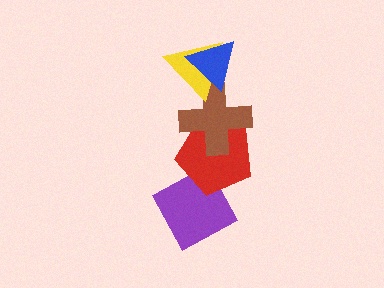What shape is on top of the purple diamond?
The red pentagon is on top of the purple diamond.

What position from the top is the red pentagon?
The red pentagon is 4th from the top.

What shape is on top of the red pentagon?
The brown cross is on top of the red pentagon.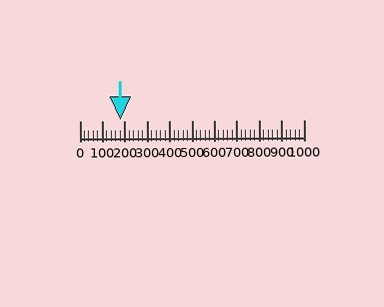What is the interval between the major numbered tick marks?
The major tick marks are spaced 100 units apart.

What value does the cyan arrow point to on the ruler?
The cyan arrow points to approximately 180.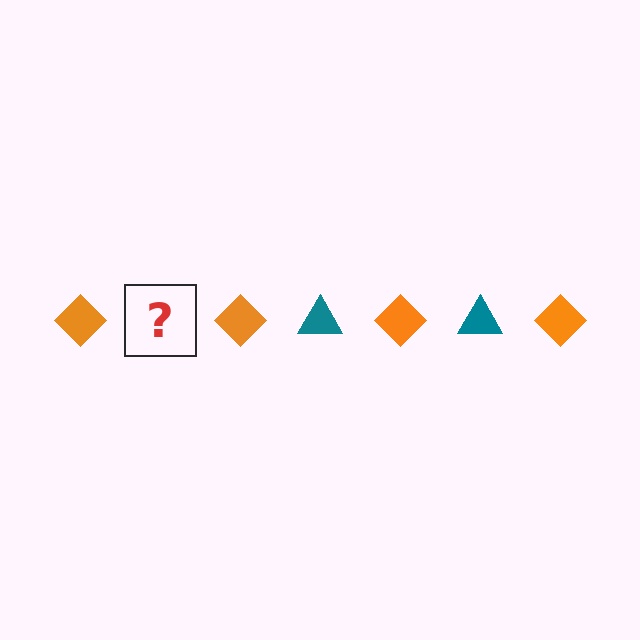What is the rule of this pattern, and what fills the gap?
The rule is that the pattern alternates between orange diamond and teal triangle. The gap should be filled with a teal triangle.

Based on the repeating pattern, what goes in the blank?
The blank should be a teal triangle.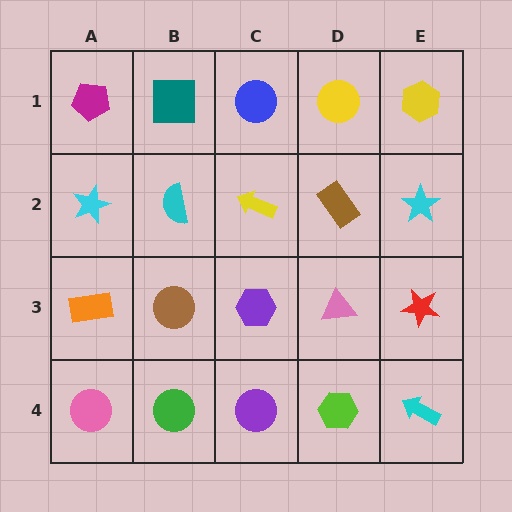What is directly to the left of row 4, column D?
A purple circle.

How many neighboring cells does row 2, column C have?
4.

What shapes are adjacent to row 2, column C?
A blue circle (row 1, column C), a purple hexagon (row 3, column C), a cyan semicircle (row 2, column B), a brown rectangle (row 2, column D).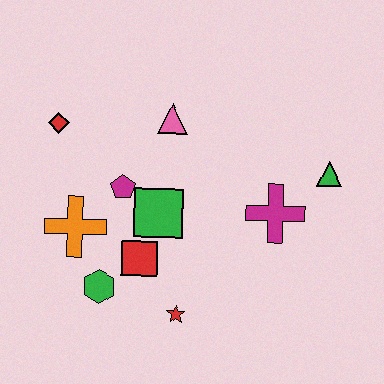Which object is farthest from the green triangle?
The red diamond is farthest from the green triangle.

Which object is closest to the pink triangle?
The magenta pentagon is closest to the pink triangle.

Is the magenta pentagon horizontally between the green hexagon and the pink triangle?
Yes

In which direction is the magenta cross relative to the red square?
The magenta cross is to the right of the red square.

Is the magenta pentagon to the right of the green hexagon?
Yes